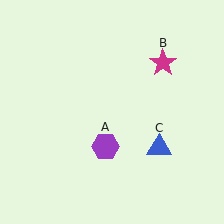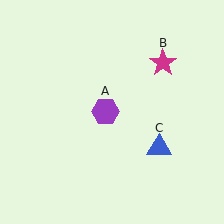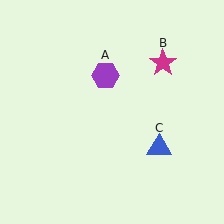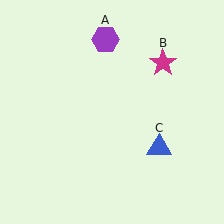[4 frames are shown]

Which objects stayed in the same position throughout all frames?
Magenta star (object B) and blue triangle (object C) remained stationary.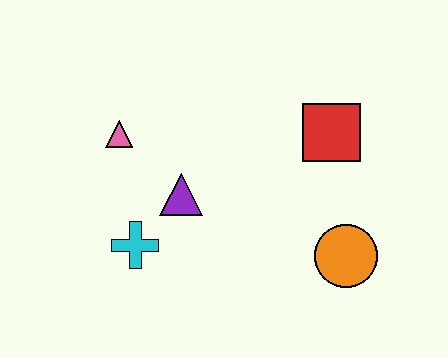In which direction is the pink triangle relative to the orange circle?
The pink triangle is to the left of the orange circle.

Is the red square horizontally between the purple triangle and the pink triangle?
No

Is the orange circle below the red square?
Yes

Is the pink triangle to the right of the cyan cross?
No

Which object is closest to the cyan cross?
The purple triangle is closest to the cyan cross.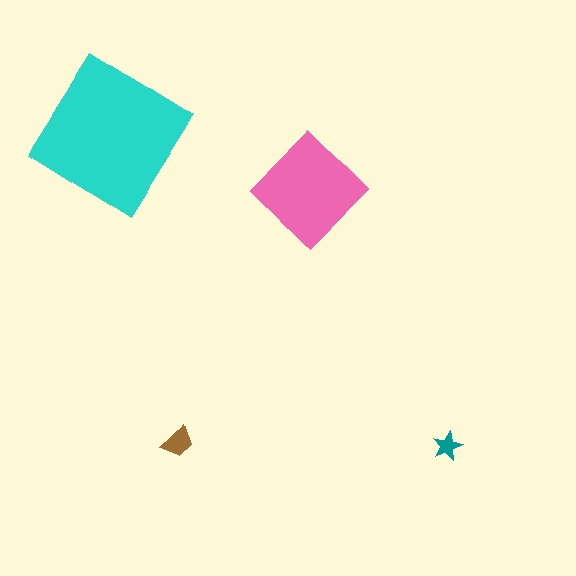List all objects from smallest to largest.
The teal star, the brown trapezoid, the pink diamond, the cyan diamond.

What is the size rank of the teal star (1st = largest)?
4th.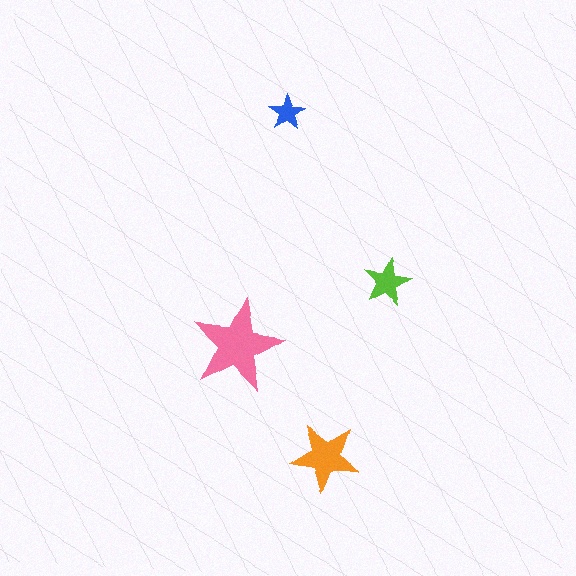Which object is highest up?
The blue star is topmost.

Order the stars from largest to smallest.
the pink one, the orange one, the lime one, the blue one.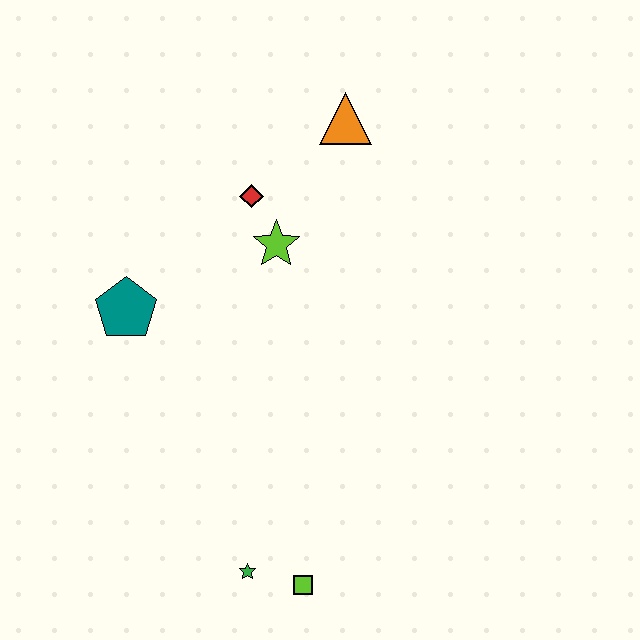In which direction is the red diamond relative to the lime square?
The red diamond is above the lime square.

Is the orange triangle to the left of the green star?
No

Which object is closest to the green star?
The lime square is closest to the green star.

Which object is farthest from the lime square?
The orange triangle is farthest from the lime square.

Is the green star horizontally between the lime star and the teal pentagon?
Yes